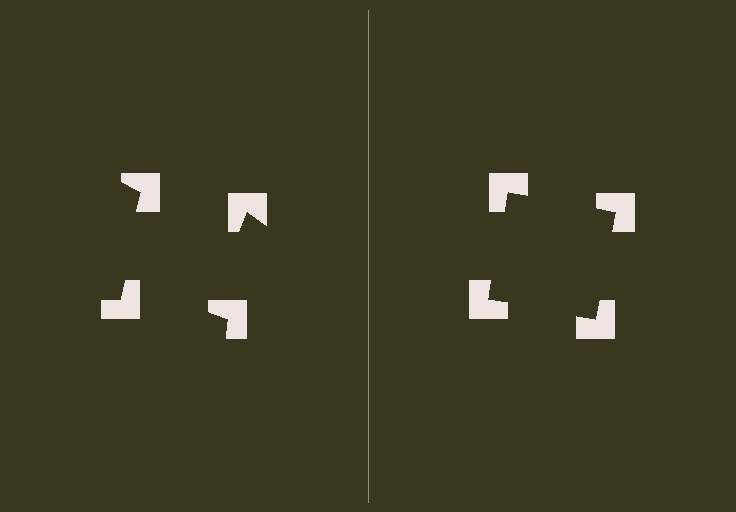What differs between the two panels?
The notched squares are positioned identically on both sides; only the wedge orientations differ. On the right they align to a square; on the left they are misaligned.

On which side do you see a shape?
An illusory square appears on the right side. On the left side the wedge cuts are rotated, so no coherent shape forms.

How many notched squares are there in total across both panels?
8 — 4 on each side.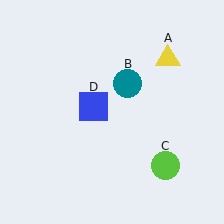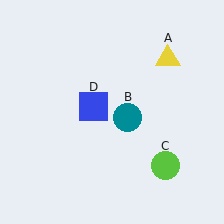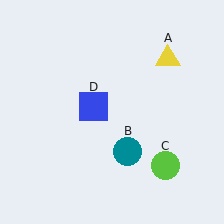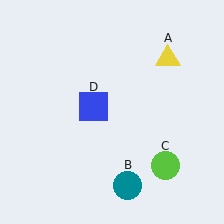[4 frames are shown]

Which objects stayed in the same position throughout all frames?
Yellow triangle (object A) and lime circle (object C) and blue square (object D) remained stationary.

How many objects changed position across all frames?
1 object changed position: teal circle (object B).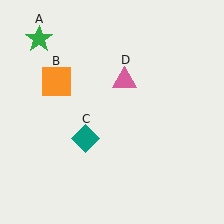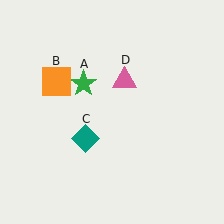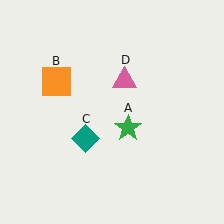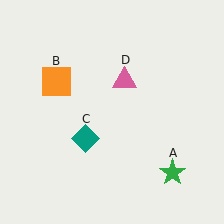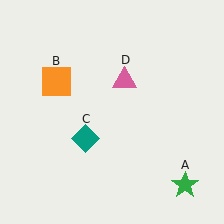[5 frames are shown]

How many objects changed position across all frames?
1 object changed position: green star (object A).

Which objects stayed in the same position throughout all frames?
Orange square (object B) and teal diamond (object C) and pink triangle (object D) remained stationary.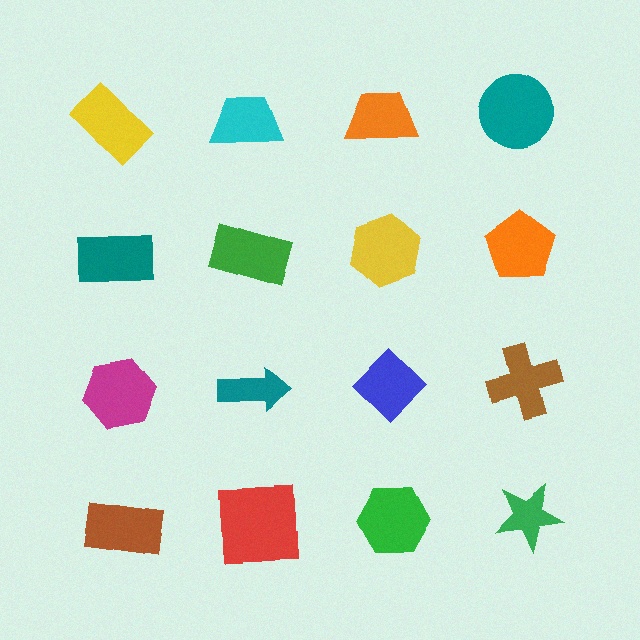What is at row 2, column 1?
A teal rectangle.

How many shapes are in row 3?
4 shapes.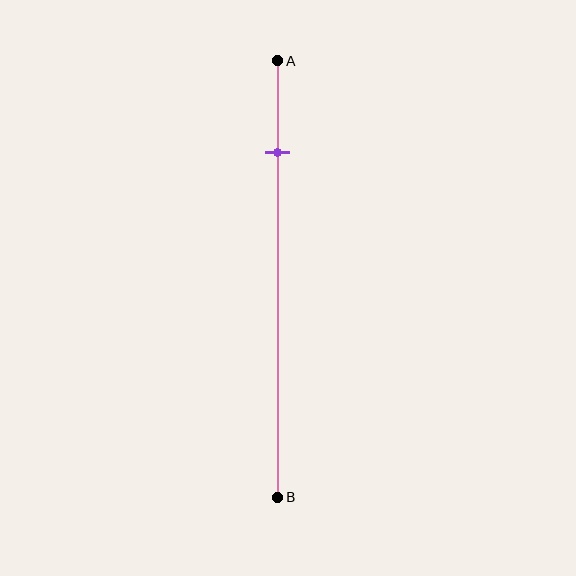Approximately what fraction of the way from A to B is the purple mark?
The purple mark is approximately 20% of the way from A to B.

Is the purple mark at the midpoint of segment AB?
No, the mark is at about 20% from A, not at the 50% midpoint.